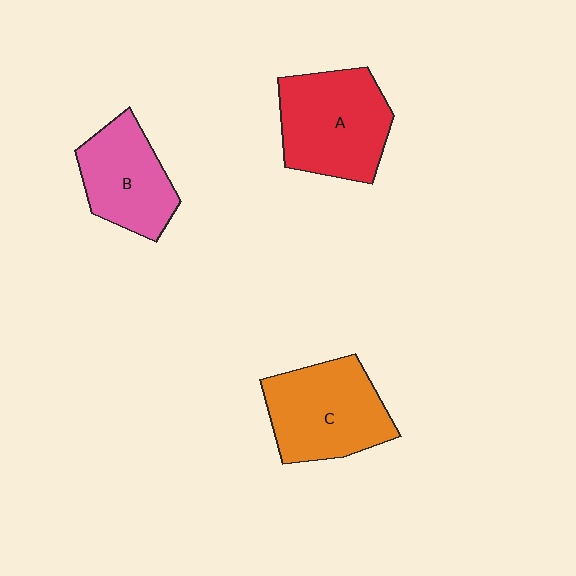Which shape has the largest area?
Shape A (red).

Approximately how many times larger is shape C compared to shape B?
Approximately 1.2 times.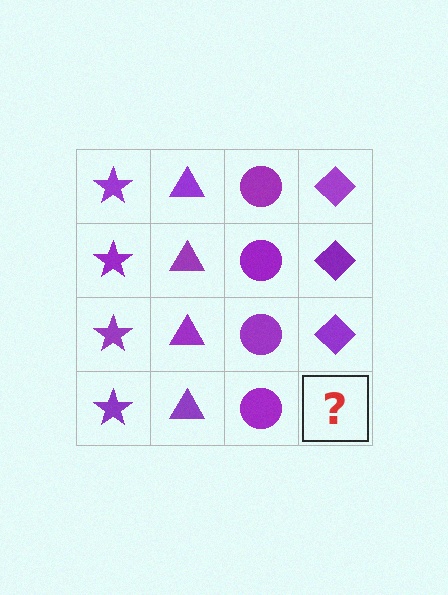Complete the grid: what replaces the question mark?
The question mark should be replaced with a purple diamond.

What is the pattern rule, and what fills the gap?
The rule is that each column has a consistent shape. The gap should be filled with a purple diamond.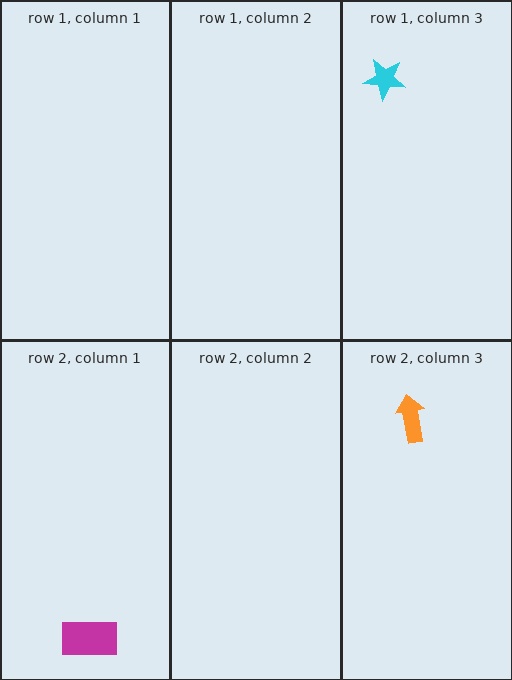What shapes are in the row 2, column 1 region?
The magenta rectangle.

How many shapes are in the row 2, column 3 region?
1.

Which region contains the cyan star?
The row 1, column 3 region.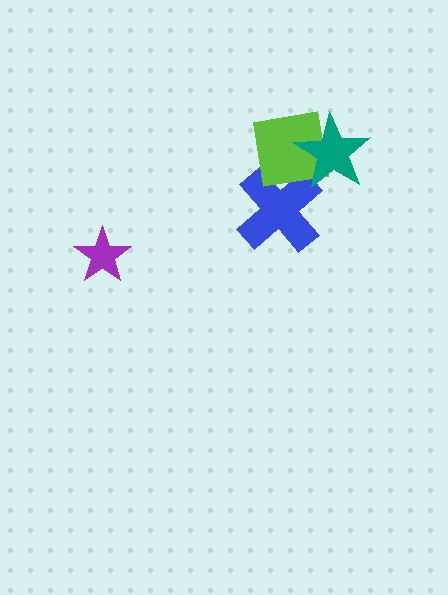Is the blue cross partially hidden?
Yes, it is partially covered by another shape.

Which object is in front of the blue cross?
The lime square is in front of the blue cross.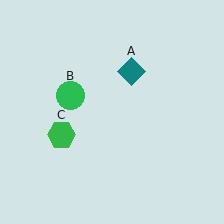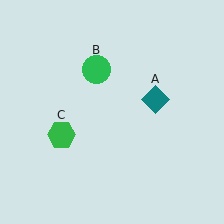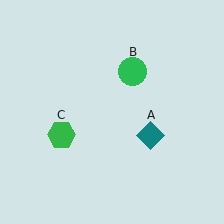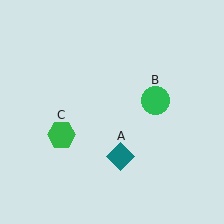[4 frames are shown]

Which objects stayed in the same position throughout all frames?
Green hexagon (object C) remained stationary.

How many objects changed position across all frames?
2 objects changed position: teal diamond (object A), green circle (object B).